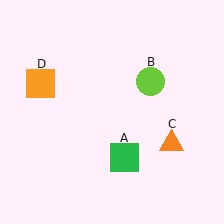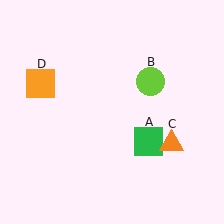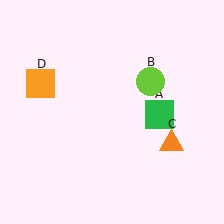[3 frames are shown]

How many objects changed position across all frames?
1 object changed position: green square (object A).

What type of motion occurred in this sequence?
The green square (object A) rotated counterclockwise around the center of the scene.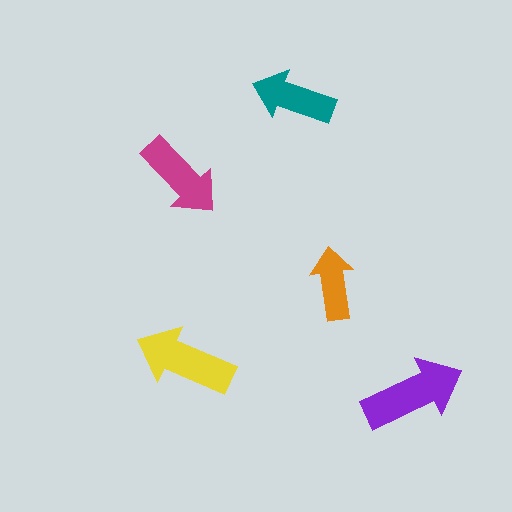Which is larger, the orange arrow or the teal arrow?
The teal one.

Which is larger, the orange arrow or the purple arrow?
The purple one.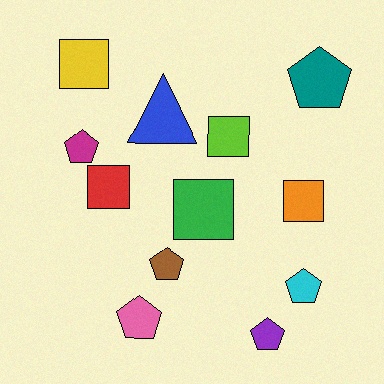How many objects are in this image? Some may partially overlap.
There are 12 objects.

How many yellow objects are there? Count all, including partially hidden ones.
There is 1 yellow object.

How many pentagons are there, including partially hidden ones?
There are 6 pentagons.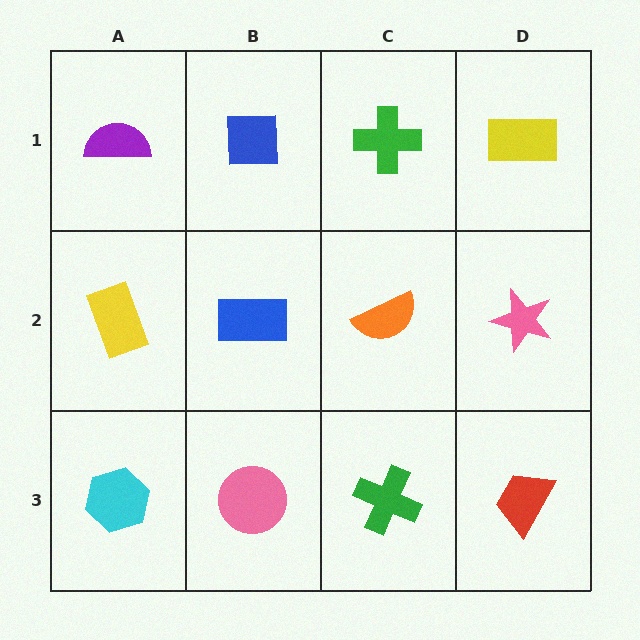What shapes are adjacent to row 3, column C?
An orange semicircle (row 2, column C), a pink circle (row 3, column B), a red trapezoid (row 3, column D).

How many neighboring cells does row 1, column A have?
2.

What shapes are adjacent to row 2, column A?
A purple semicircle (row 1, column A), a cyan hexagon (row 3, column A), a blue rectangle (row 2, column B).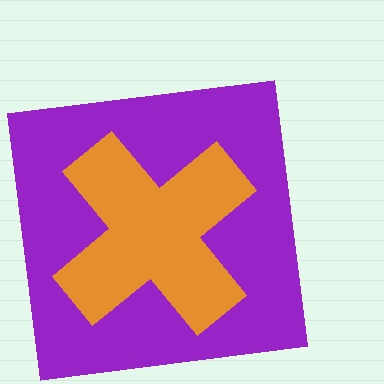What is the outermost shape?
The purple square.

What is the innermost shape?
The orange cross.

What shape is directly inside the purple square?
The orange cross.